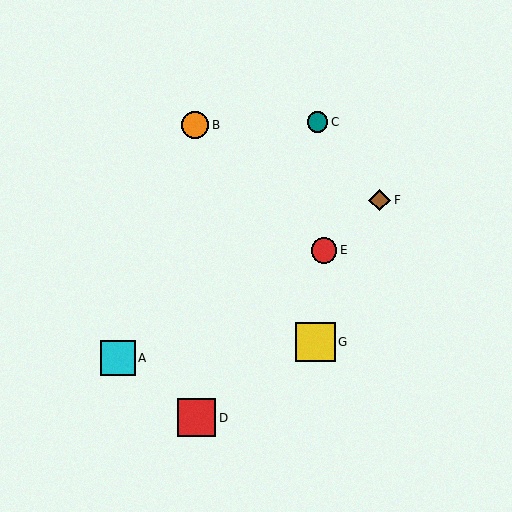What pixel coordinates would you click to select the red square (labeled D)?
Click at (197, 418) to select the red square D.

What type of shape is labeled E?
Shape E is a red circle.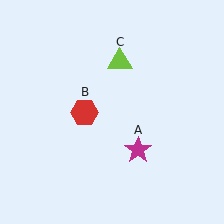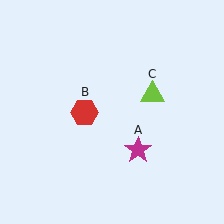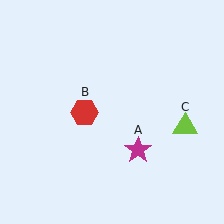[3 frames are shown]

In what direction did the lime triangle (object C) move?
The lime triangle (object C) moved down and to the right.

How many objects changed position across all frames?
1 object changed position: lime triangle (object C).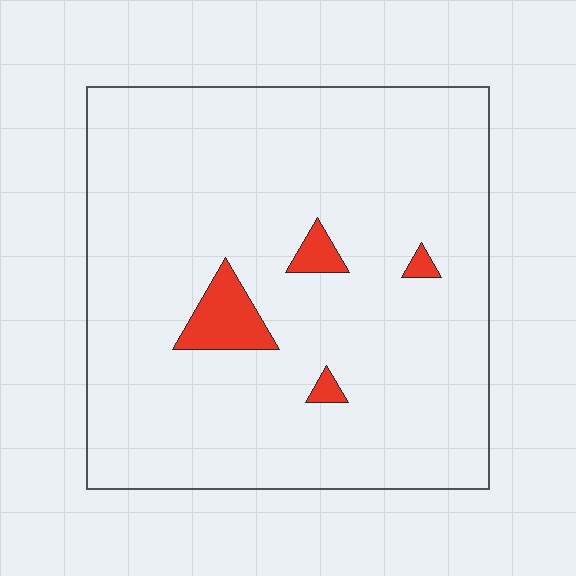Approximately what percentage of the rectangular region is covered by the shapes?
Approximately 5%.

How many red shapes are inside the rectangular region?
4.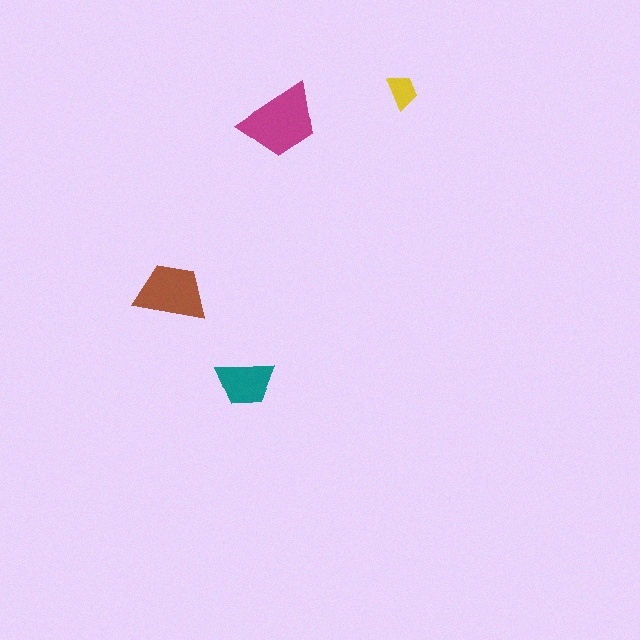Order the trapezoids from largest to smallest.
the magenta one, the brown one, the teal one, the yellow one.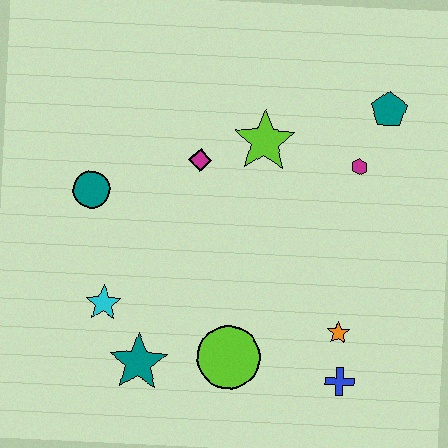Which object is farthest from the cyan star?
The teal pentagon is farthest from the cyan star.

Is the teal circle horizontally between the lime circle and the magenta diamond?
No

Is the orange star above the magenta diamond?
No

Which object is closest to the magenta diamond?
The lime star is closest to the magenta diamond.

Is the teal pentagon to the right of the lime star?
Yes